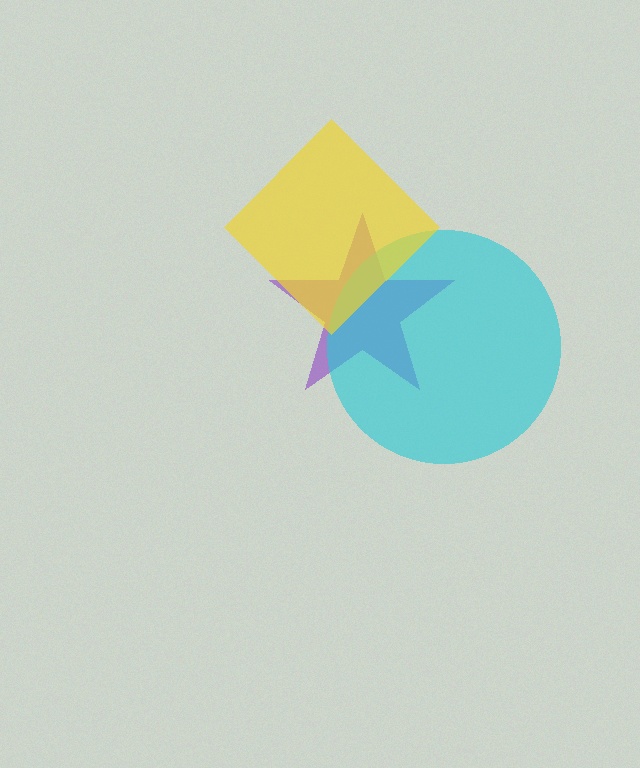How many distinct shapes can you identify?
There are 3 distinct shapes: a purple star, a cyan circle, a yellow diamond.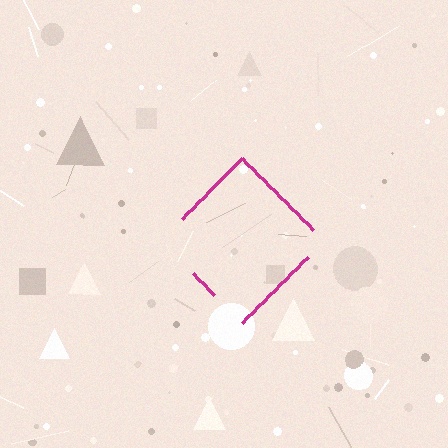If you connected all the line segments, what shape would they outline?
They would outline a diamond.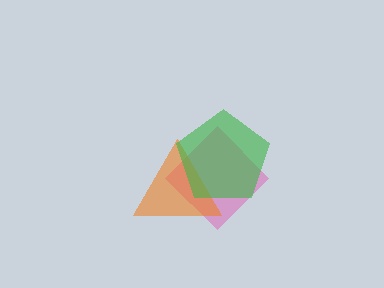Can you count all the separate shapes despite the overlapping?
Yes, there are 3 separate shapes.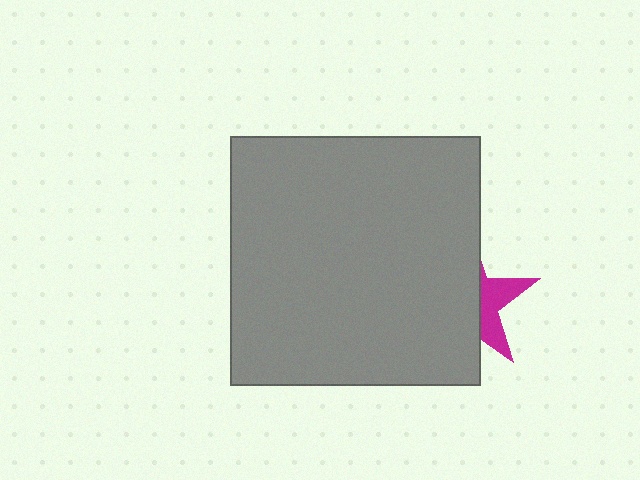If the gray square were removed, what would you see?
You would see the complete magenta star.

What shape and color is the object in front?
The object in front is a gray square.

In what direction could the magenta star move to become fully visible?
The magenta star could move right. That would shift it out from behind the gray square entirely.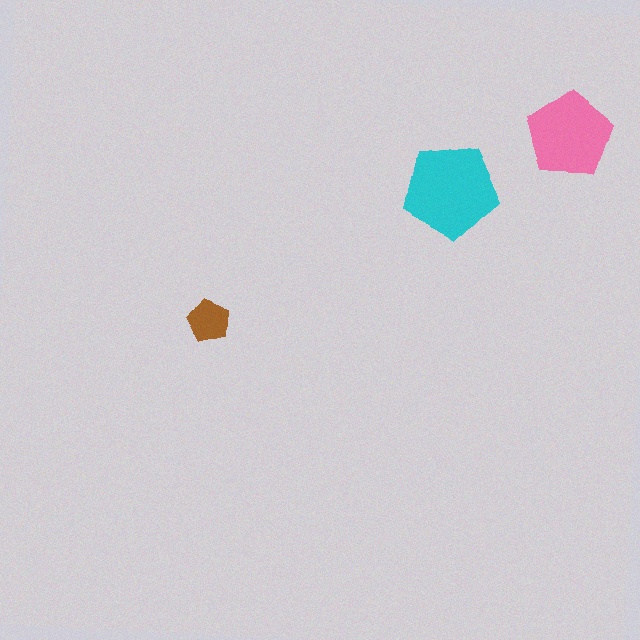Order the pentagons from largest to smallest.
the cyan one, the pink one, the brown one.